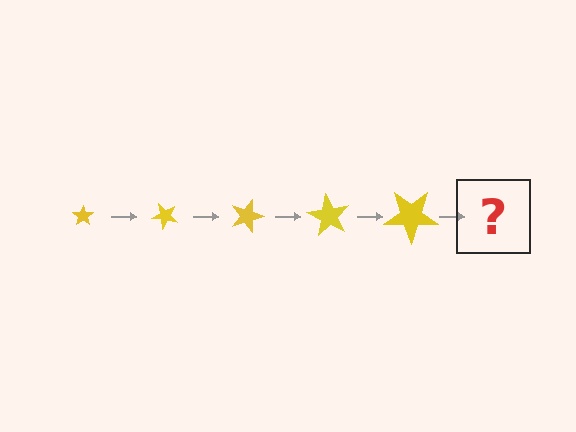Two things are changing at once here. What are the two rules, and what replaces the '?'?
The two rules are that the star grows larger each step and it rotates 45 degrees each step. The '?' should be a star, larger than the previous one and rotated 225 degrees from the start.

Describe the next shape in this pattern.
It should be a star, larger than the previous one and rotated 225 degrees from the start.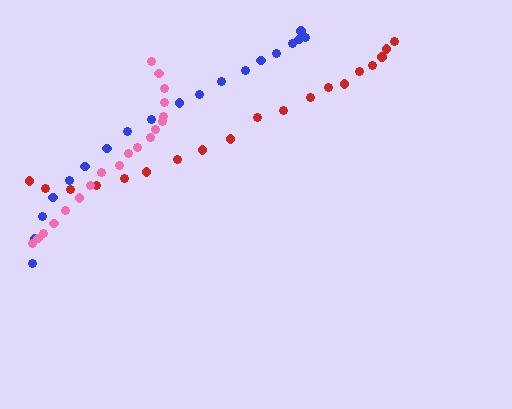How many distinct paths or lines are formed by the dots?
There are 3 distinct paths.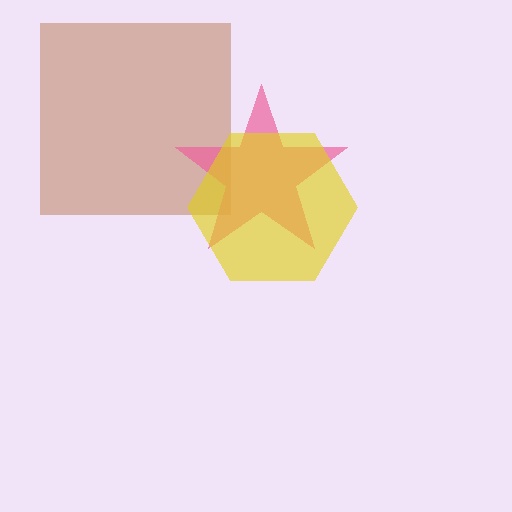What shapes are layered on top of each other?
The layered shapes are: a brown square, a pink star, a yellow hexagon.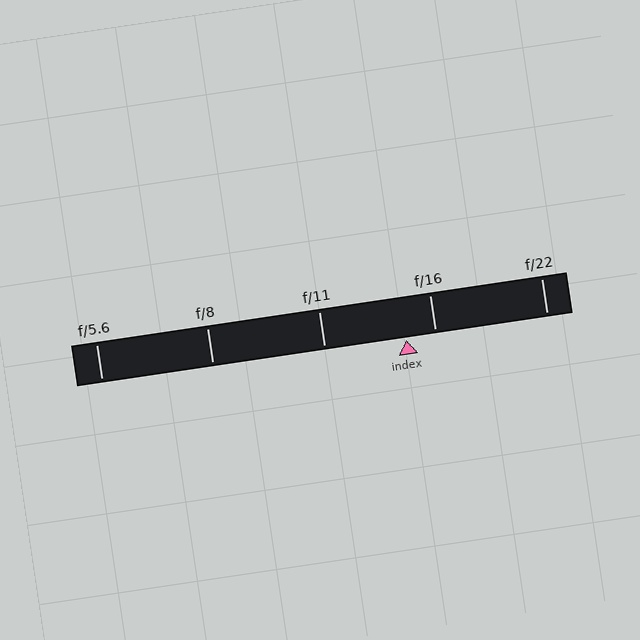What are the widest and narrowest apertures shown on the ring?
The widest aperture shown is f/5.6 and the narrowest is f/22.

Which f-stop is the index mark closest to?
The index mark is closest to f/16.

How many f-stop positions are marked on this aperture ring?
There are 5 f-stop positions marked.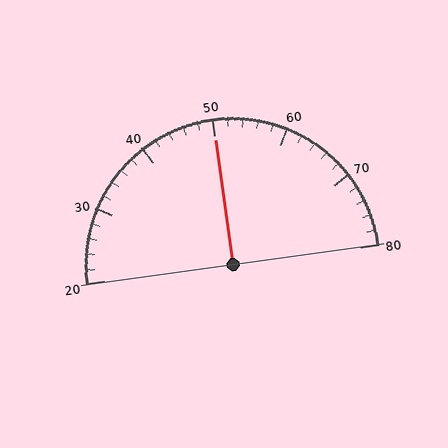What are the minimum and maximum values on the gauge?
The gauge ranges from 20 to 80.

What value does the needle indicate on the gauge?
The needle indicates approximately 50.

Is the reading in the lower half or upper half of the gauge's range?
The reading is in the upper half of the range (20 to 80).